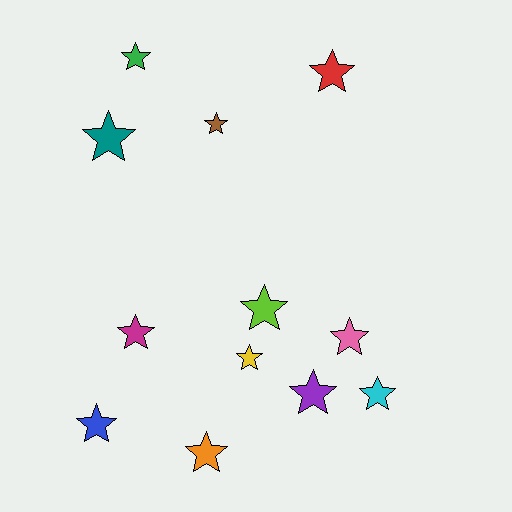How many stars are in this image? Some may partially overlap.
There are 12 stars.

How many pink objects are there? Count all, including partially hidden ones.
There is 1 pink object.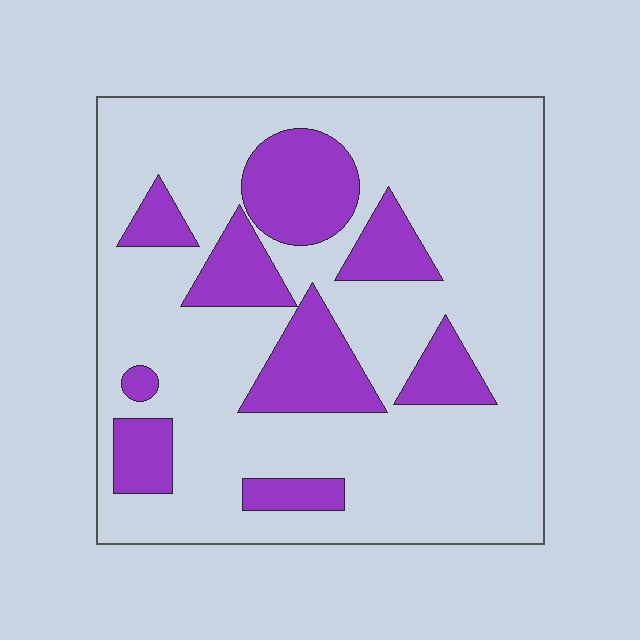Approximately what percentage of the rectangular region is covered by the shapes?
Approximately 25%.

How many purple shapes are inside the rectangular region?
9.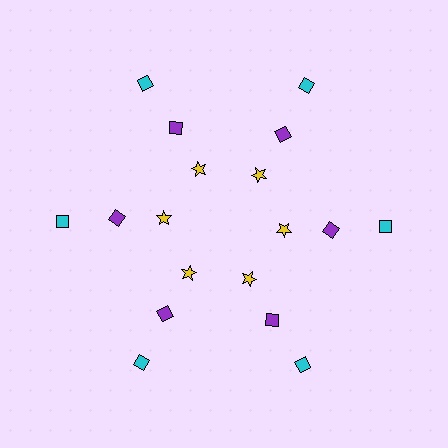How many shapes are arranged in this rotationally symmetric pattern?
There are 18 shapes, arranged in 6 groups of 3.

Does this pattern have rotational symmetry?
Yes, this pattern has 6-fold rotational symmetry. It looks the same after rotating 60 degrees around the center.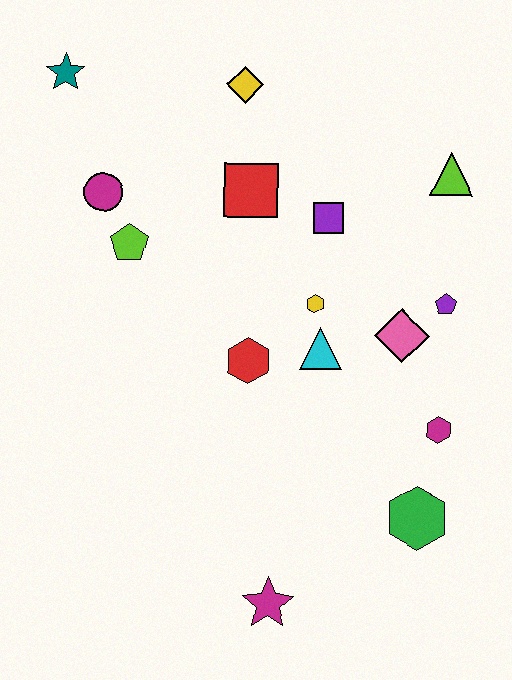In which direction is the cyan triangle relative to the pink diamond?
The cyan triangle is to the left of the pink diamond.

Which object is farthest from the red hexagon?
The teal star is farthest from the red hexagon.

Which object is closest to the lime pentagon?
The magenta circle is closest to the lime pentagon.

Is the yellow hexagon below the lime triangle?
Yes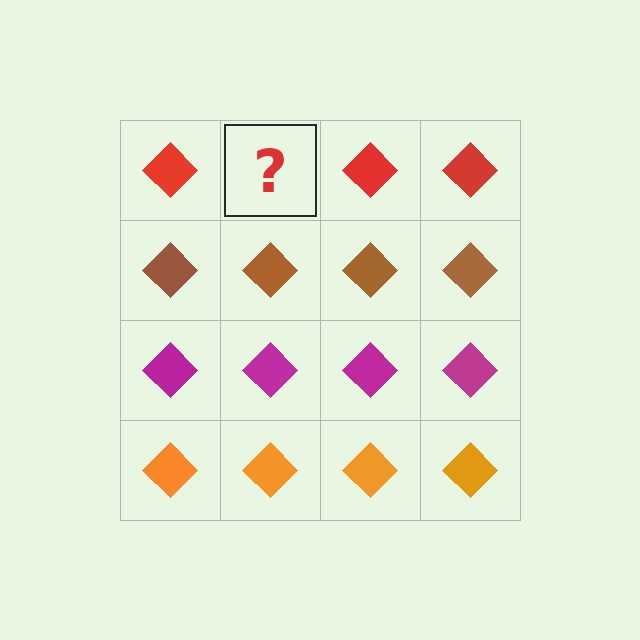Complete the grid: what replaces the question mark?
The question mark should be replaced with a red diamond.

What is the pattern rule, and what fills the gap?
The rule is that each row has a consistent color. The gap should be filled with a red diamond.